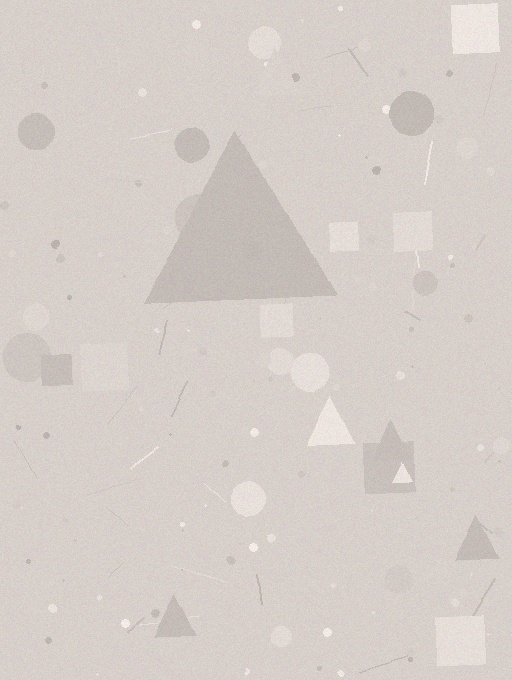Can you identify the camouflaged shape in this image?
The camouflaged shape is a triangle.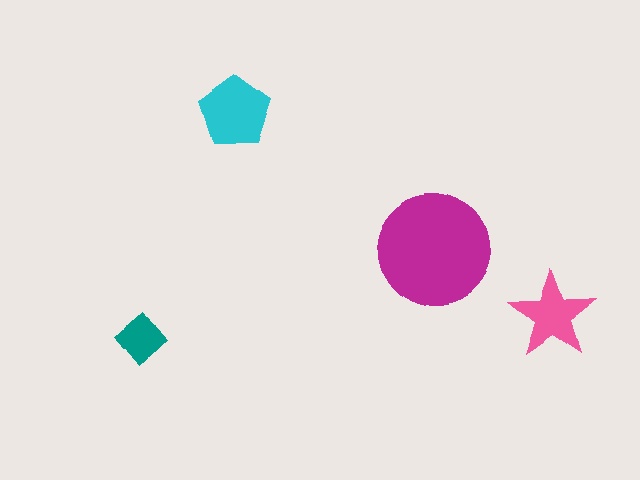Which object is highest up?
The cyan pentagon is topmost.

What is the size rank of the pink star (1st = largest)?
3rd.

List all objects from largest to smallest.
The magenta circle, the cyan pentagon, the pink star, the teal diamond.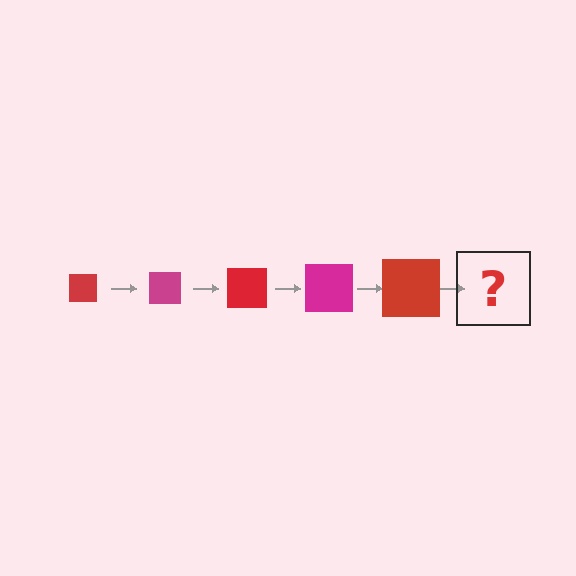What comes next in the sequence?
The next element should be a magenta square, larger than the previous one.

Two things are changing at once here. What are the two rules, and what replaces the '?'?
The two rules are that the square grows larger each step and the color cycles through red and magenta. The '?' should be a magenta square, larger than the previous one.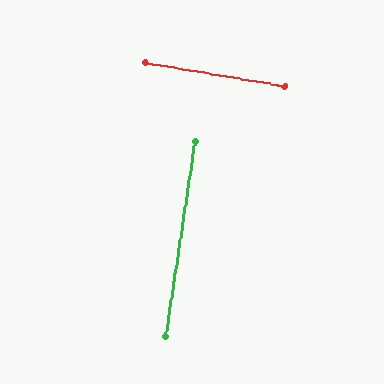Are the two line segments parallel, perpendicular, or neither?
Perpendicular — they meet at approximately 89°.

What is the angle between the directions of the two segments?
Approximately 89 degrees.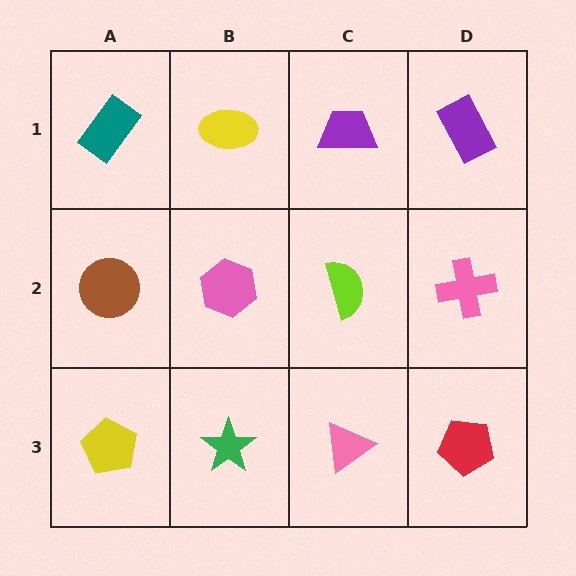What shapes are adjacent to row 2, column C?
A purple trapezoid (row 1, column C), a pink triangle (row 3, column C), a pink hexagon (row 2, column B), a pink cross (row 2, column D).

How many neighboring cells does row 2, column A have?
3.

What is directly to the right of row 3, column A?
A green star.